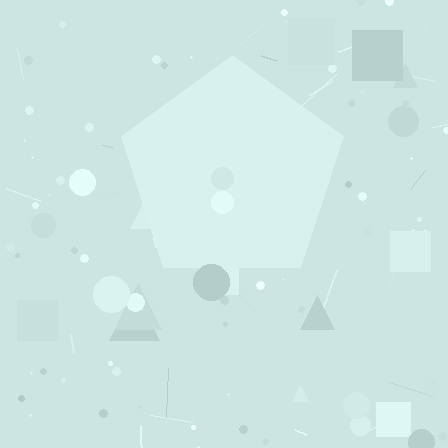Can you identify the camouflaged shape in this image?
The camouflaged shape is a pentagon.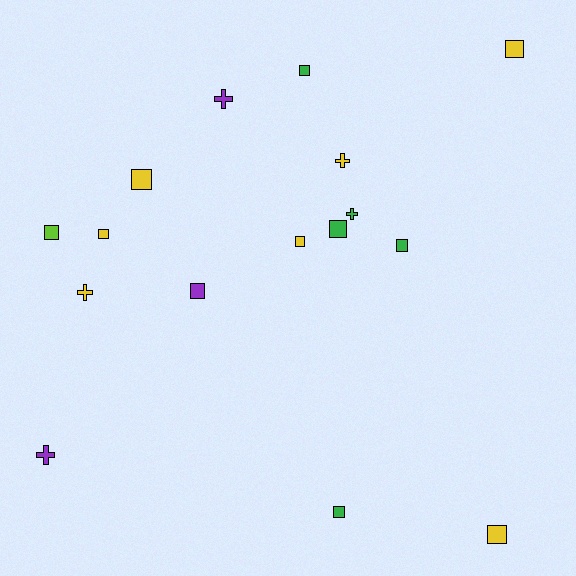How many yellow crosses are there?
There are 2 yellow crosses.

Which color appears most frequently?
Yellow, with 7 objects.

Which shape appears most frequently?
Square, with 11 objects.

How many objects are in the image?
There are 16 objects.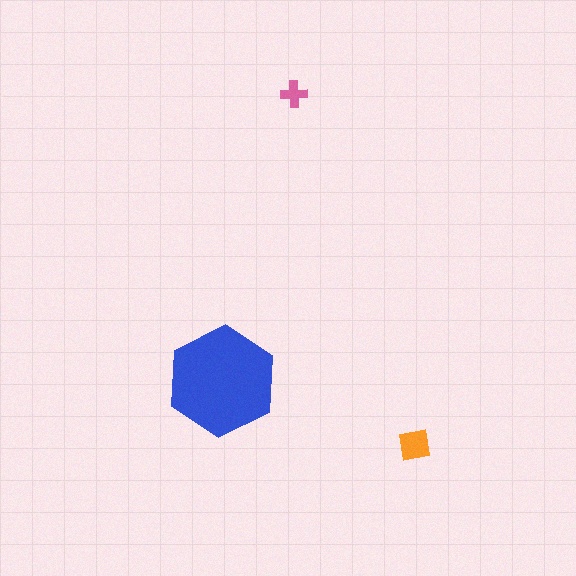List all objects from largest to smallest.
The blue hexagon, the orange square, the pink cross.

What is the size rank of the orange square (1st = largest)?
2nd.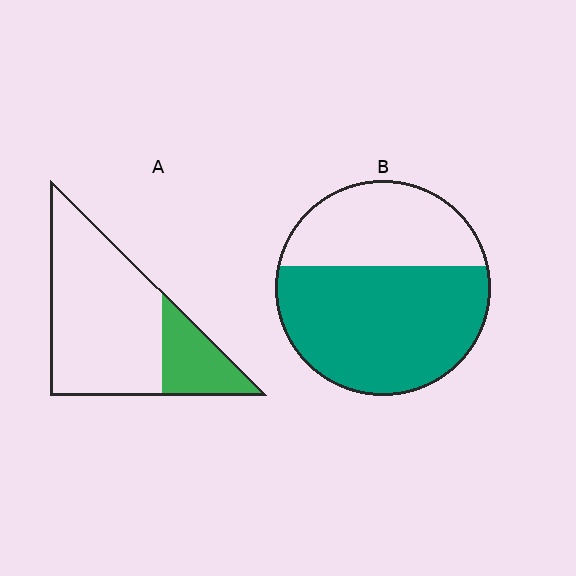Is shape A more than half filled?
No.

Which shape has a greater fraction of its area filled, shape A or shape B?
Shape B.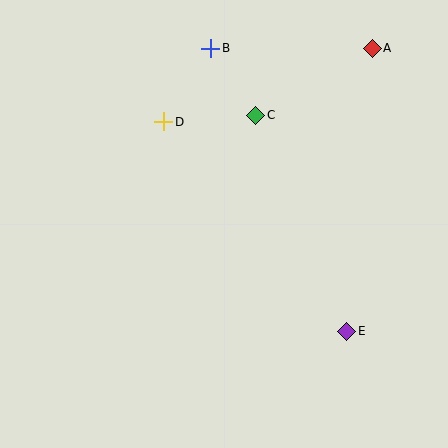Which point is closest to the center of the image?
Point C at (256, 115) is closest to the center.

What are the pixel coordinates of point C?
Point C is at (256, 115).